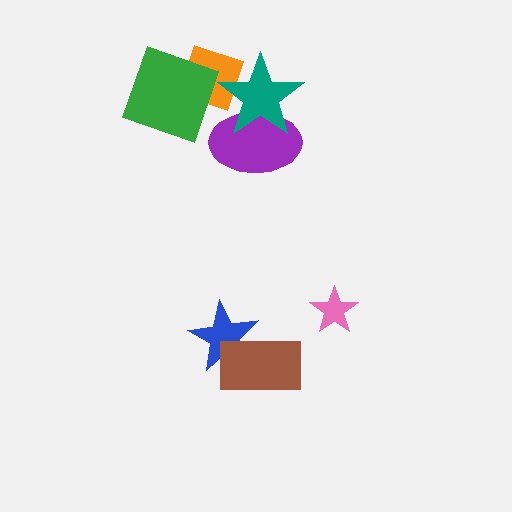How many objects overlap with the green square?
1 object overlaps with the green square.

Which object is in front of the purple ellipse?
The teal star is in front of the purple ellipse.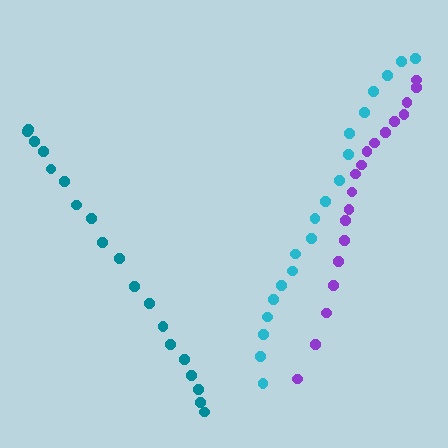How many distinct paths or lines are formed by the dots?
There are 3 distinct paths.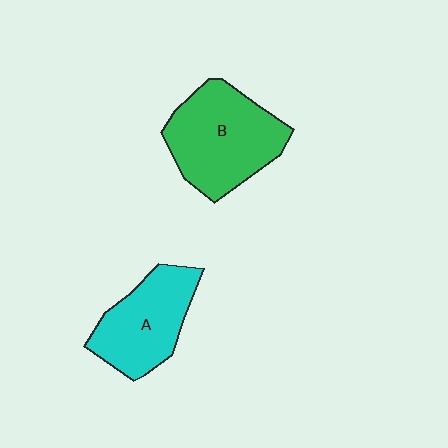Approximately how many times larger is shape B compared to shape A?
Approximately 1.3 times.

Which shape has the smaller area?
Shape A (cyan).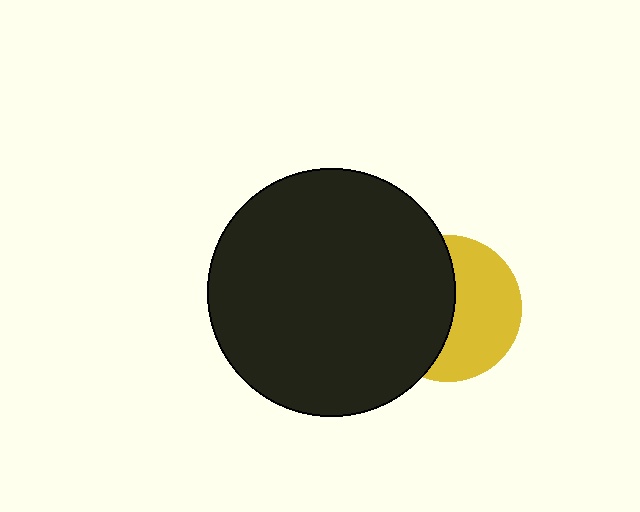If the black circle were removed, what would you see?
You would see the complete yellow circle.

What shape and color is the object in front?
The object in front is a black circle.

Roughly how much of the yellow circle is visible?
About half of it is visible (roughly 50%).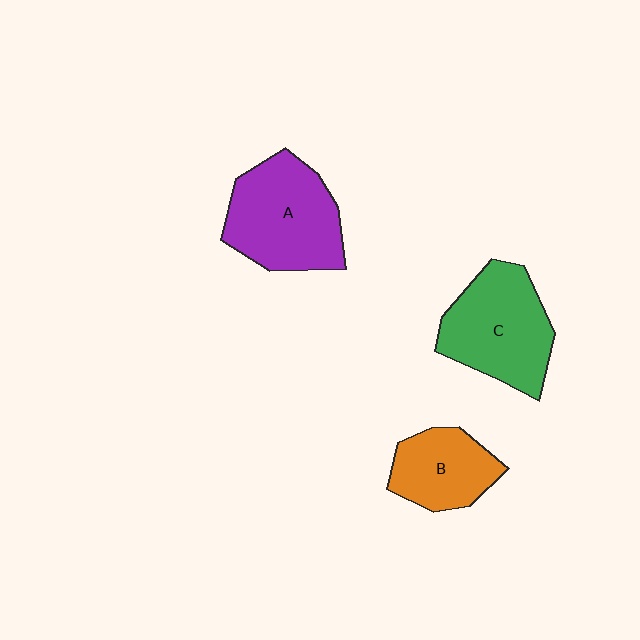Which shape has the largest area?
Shape A (purple).